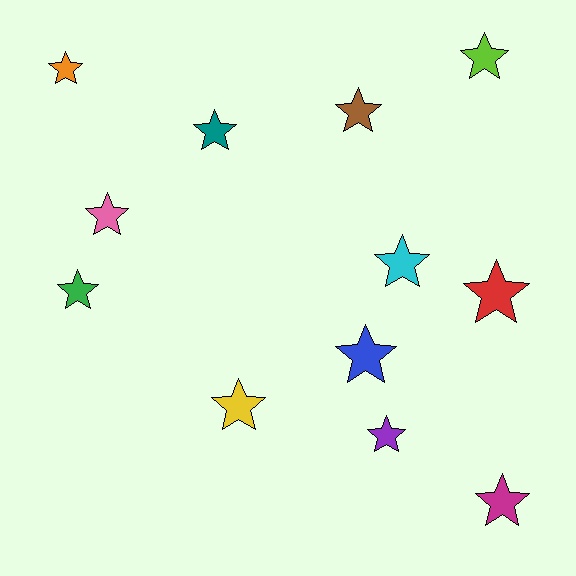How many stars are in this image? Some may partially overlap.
There are 12 stars.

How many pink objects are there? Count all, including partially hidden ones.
There is 1 pink object.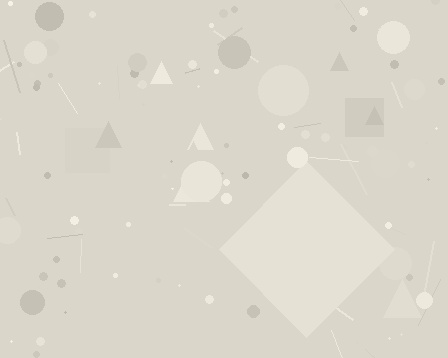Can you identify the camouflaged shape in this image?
The camouflaged shape is a diamond.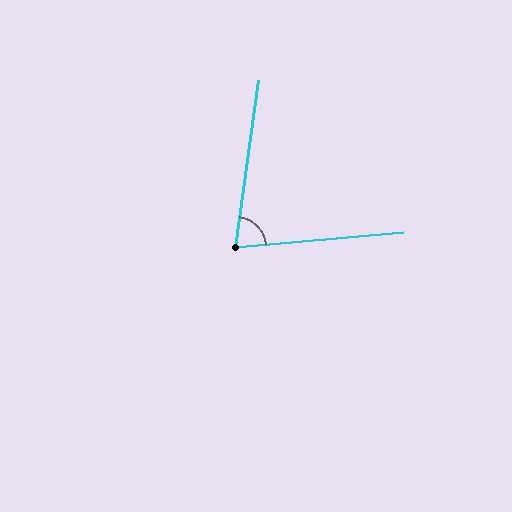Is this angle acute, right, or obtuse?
It is acute.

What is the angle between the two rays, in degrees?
Approximately 77 degrees.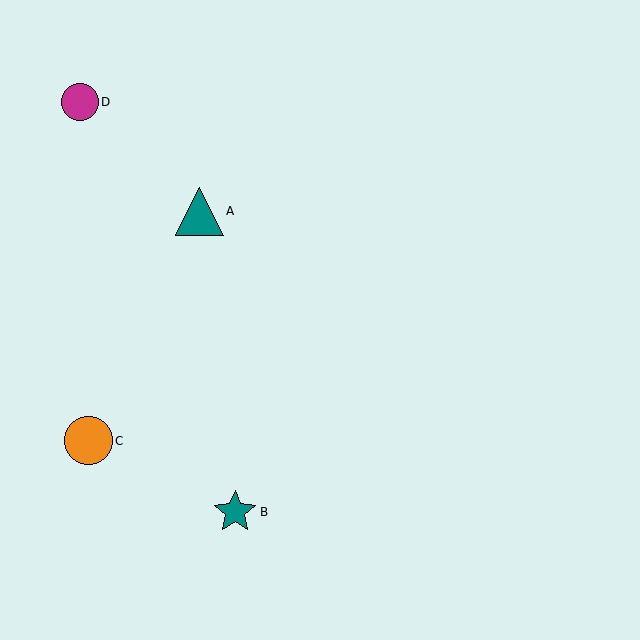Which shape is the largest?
The orange circle (labeled C) is the largest.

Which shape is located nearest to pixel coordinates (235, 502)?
The teal star (labeled B) at (235, 512) is nearest to that location.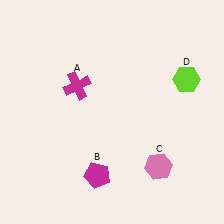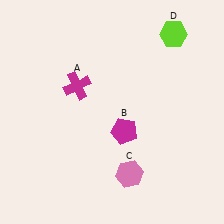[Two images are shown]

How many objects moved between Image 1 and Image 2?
3 objects moved between the two images.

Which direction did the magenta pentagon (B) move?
The magenta pentagon (B) moved up.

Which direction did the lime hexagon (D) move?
The lime hexagon (D) moved up.